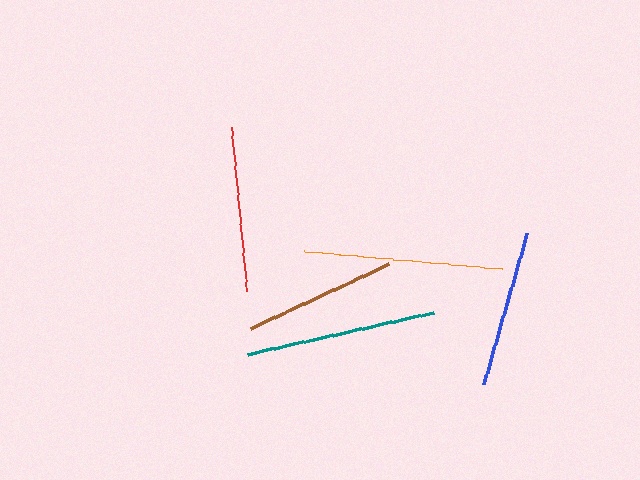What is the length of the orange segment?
The orange segment is approximately 199 pixels long.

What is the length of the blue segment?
The blue segment is approximately 156 pixels long.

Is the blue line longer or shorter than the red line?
The red line is longer than the blue line.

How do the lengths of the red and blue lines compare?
The red and blue lines are approximately the same length.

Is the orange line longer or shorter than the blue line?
The orange line is longer than the blue line.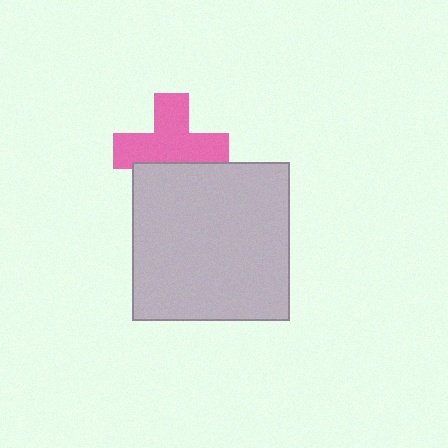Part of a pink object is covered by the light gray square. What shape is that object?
It is a cross.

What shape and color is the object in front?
The object in front is a light gray square.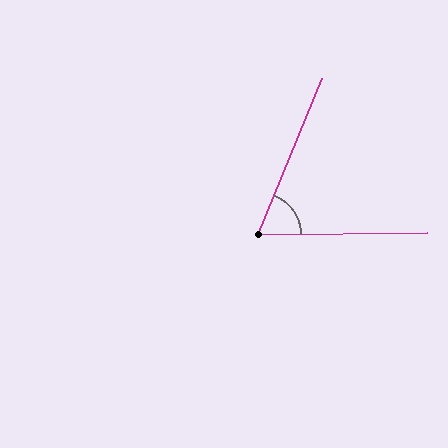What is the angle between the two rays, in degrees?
Approximately 67 degrees.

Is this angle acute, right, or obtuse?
It is acute.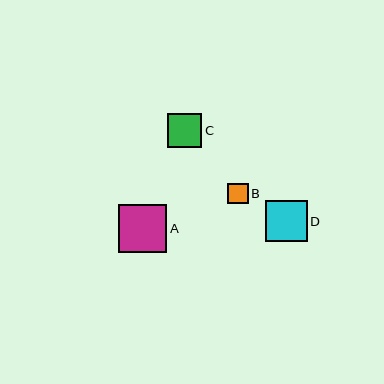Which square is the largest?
Square A is the largest with a size of approximately 48 pixels.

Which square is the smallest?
Square B is the smallest with a size of approximately 21 pixels.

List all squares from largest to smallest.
From largest to smallest: A, D, C, B.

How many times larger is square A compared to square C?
Square A is approximately 1.4 times the size of square C.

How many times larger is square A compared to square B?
Square A is approximately 2.3 times the size of square B.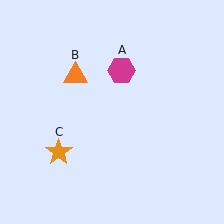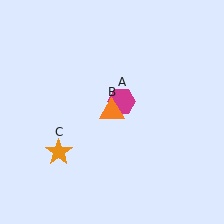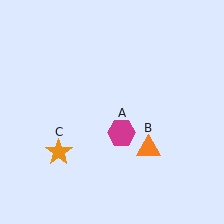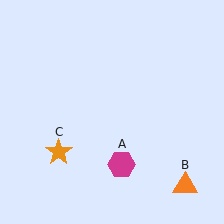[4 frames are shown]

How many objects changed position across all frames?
2 objects changed position: magenta hexagon (object A), orange triangle (object B).